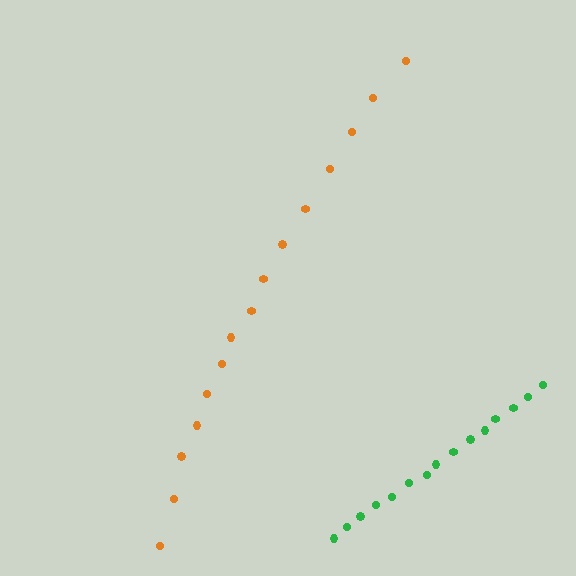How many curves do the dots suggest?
There are 2 distinct paths.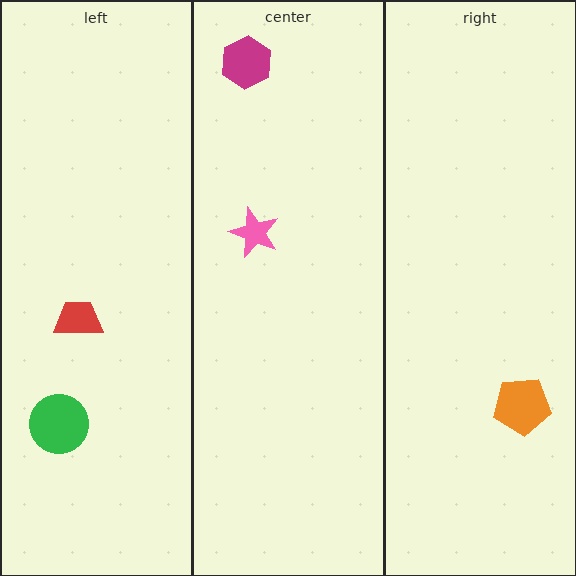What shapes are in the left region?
The green circle, the red trapezoid.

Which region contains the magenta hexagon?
The center region.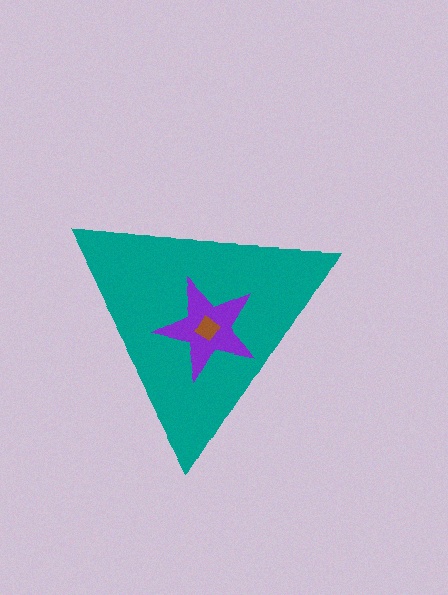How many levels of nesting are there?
3.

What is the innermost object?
The brown diamond.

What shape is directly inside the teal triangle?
The purple star.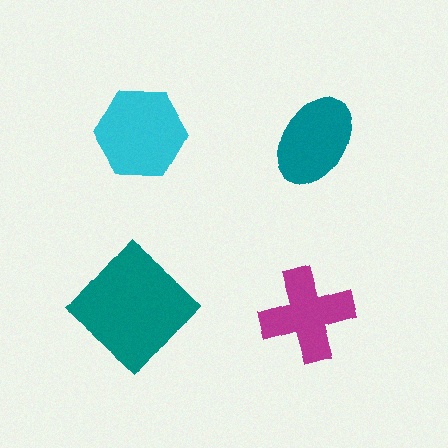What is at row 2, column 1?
A teal diamond.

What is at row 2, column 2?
A magenta cross.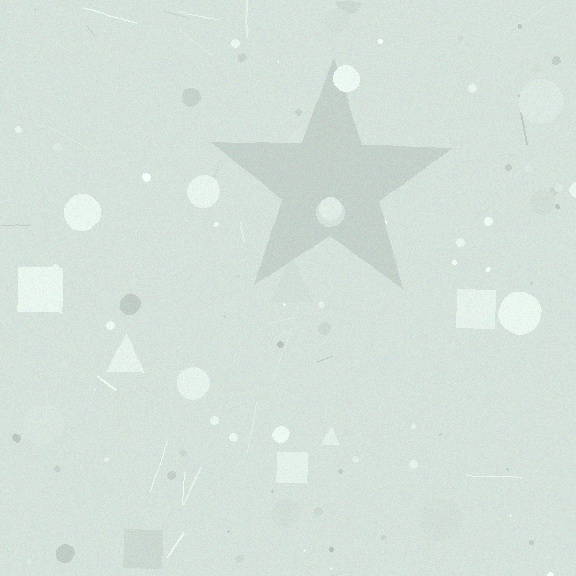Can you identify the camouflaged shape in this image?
The camouflaged shape is a star.